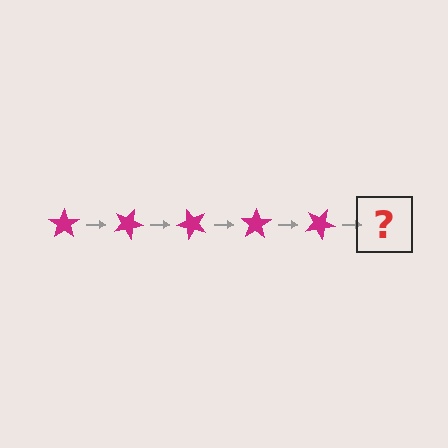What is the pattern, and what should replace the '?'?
The pattern is that the star rotates 25 degrees each step. The '?' should be a magenta star rotated 125 degrees.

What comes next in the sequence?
The next element should be a magenta star rotated 125 degrees.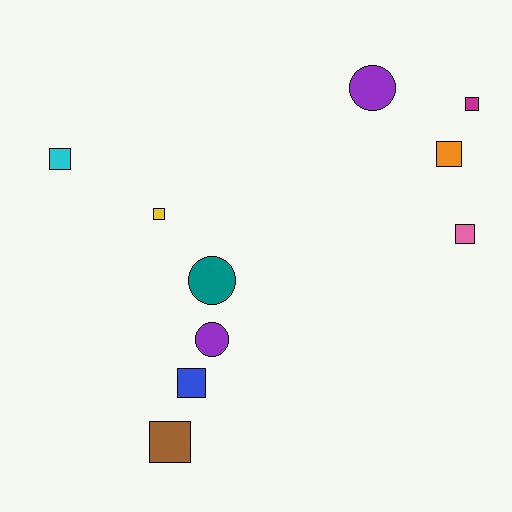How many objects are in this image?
There are 10 objects.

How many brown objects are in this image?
There is 1 brown object.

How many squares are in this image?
There are 7 squares.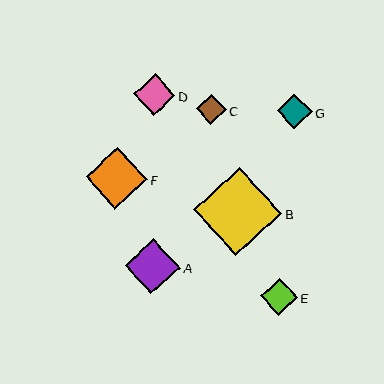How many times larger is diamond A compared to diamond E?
Diamond A is approximately 1.5 times the size of diamond E.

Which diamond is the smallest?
Diamond C is the smallest with a size of approximately 30 pixels.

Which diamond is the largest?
Diamond B is the largest with a size of approximately 88 pixels.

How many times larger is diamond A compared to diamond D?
Diamond A is approximately 1.3 times the size of diamond D.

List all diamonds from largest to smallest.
From largest to smallest: B, F, A, D, E, G, C.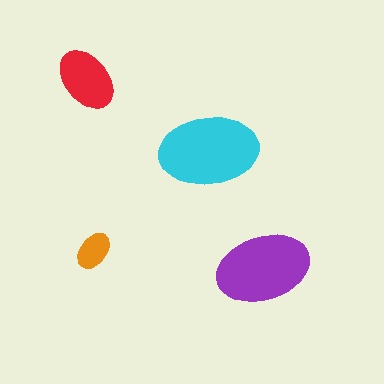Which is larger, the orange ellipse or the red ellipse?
The red one.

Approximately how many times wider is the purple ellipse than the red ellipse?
About 1.5 times wider.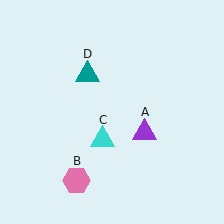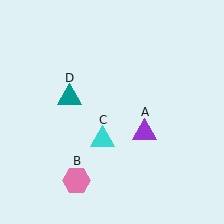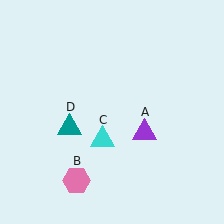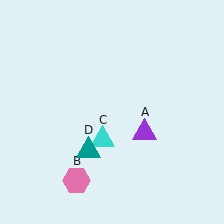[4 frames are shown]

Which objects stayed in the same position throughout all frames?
Purple triangle (object A) and pink hexagon (object B) and cyan triangle (object C) remained stationary.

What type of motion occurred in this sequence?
The teal triangle (object D) rotated counterclockwise around the center of the scene.